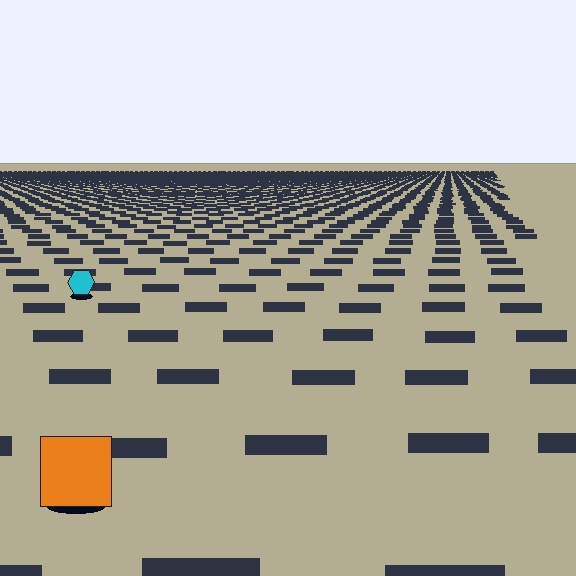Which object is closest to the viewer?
The orange square is closest. The texture marks near it are larger and more spread out.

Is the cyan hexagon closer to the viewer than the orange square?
No. The orange square is closer — you can tell from the texture gradient: the ground texture is coarser near it.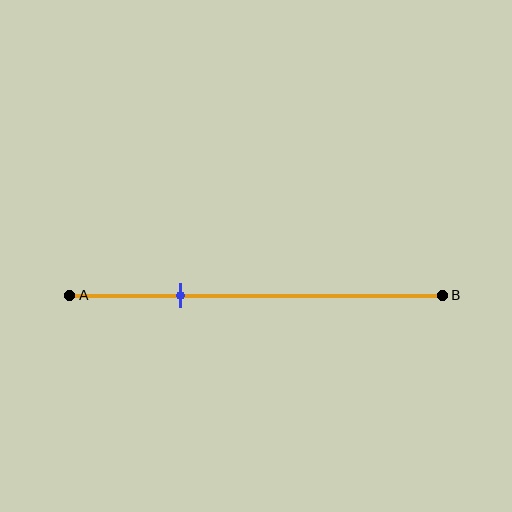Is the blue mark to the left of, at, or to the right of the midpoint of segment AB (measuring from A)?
The blue mark is to the left of the midpoint of segment AB.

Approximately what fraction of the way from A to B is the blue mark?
The blue mark is approximately 30% of the way from A to B.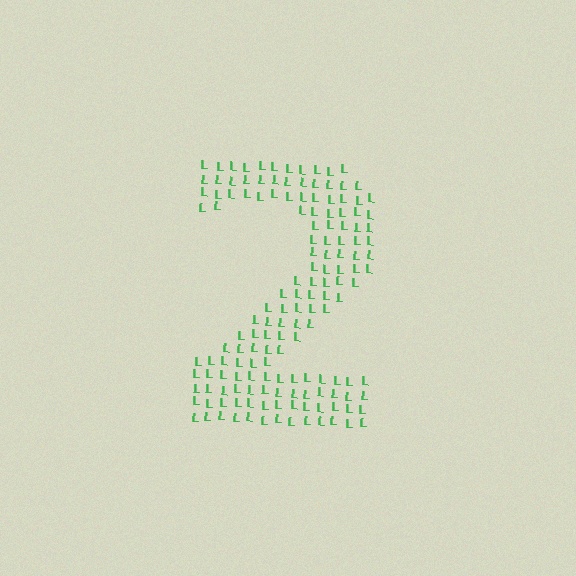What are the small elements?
The small elements are letter L's.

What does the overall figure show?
The overall figure shows the digit 2.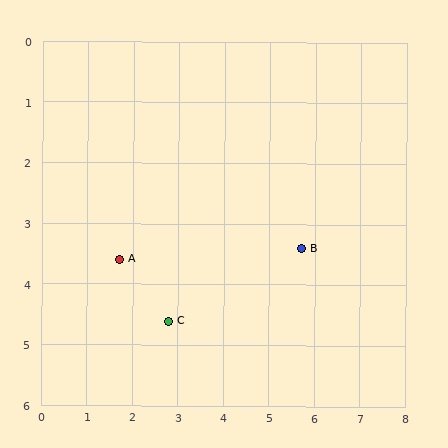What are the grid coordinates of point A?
Point A is at approximately (1.7, 3.6).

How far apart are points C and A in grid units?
Points C and A are about 1.5 grid units apart.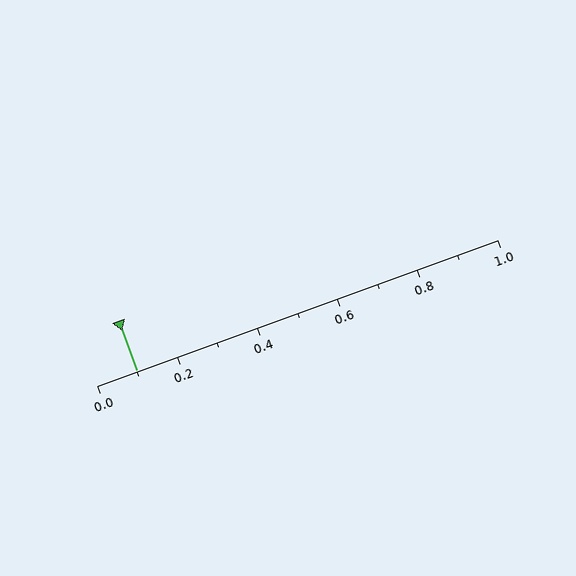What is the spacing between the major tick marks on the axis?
The major ticks are spaced 0.2 apart.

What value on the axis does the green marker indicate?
The marker indicates approximately 0.1.